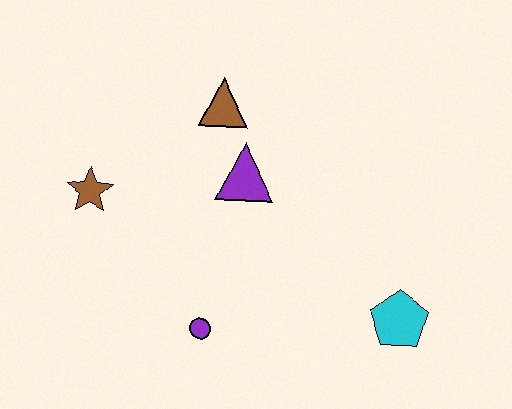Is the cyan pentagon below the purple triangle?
Yes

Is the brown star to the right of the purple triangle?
No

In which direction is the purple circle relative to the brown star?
The purple circle is below the brown star.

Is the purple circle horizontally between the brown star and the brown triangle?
Yes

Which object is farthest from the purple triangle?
The cyan pentagon is farthest from the purple triangle.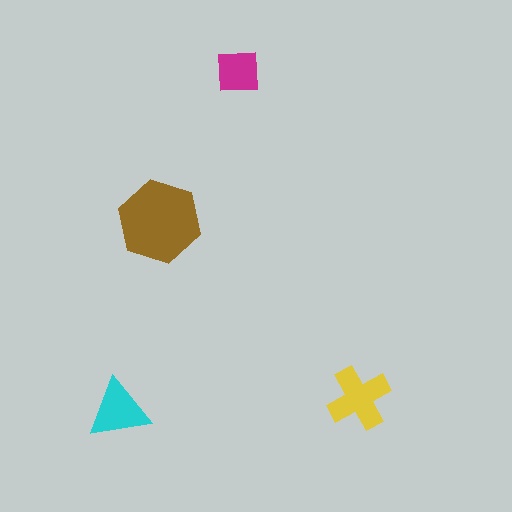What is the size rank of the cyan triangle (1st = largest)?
3rd.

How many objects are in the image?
There are 4 objects in the image.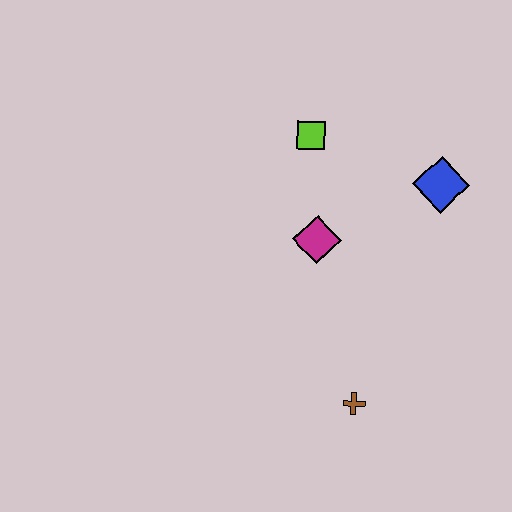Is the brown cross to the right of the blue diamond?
No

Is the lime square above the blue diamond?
Yes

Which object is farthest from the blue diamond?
The brown cross is farthest from the blue diamond.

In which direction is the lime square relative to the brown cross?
The lime square is above the brown cross.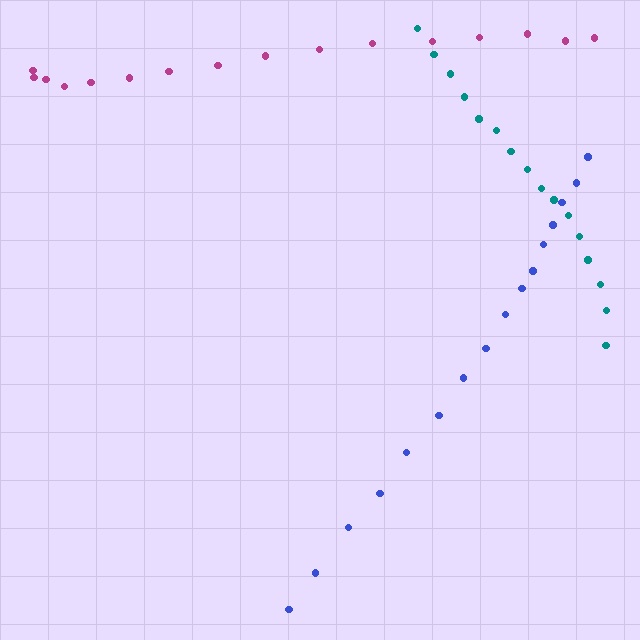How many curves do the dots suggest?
There are 3 distinct paths.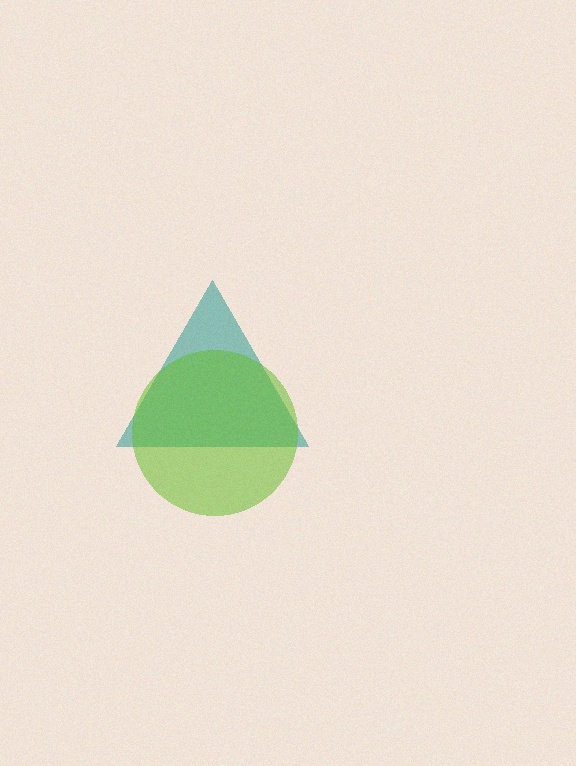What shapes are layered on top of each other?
The layered shapes are: a teal triangle, a lime circle.